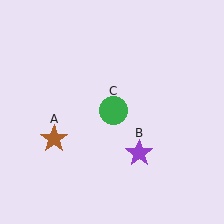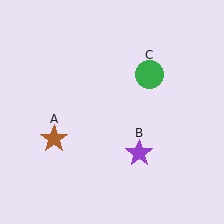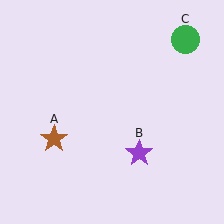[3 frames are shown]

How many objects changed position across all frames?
1 object changed position: green circle (object C).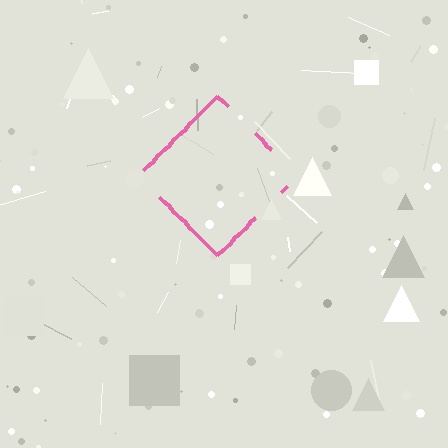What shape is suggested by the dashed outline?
The dashed outline suggests a diamond.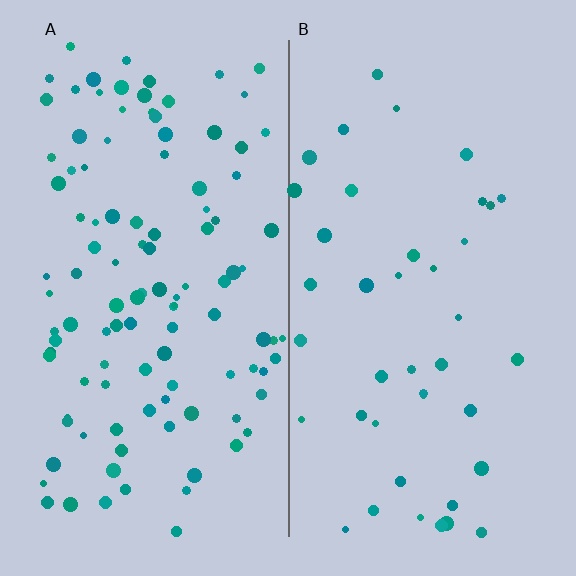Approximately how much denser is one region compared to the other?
Approximately 2.7× — region A over region B.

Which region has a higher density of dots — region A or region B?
A (the left).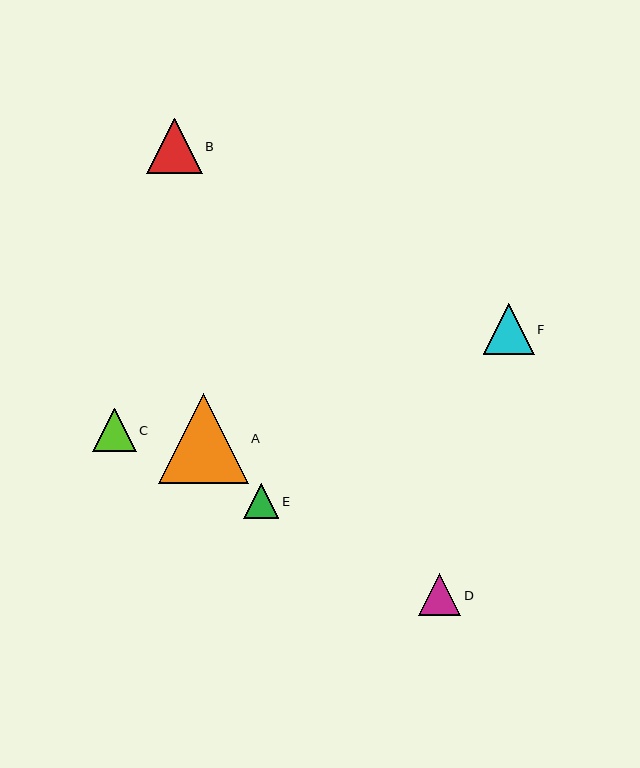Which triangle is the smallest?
Triangle E is the smallest with a size of approximately 35 pixels.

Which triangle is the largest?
Triangle A is the largest with a size of approximately 90 pixels.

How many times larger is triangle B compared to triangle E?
Triangle B is approximately 1.6 times the size of triangle E.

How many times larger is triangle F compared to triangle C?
Triangle F is approximately 1.2 times the size of triangle C.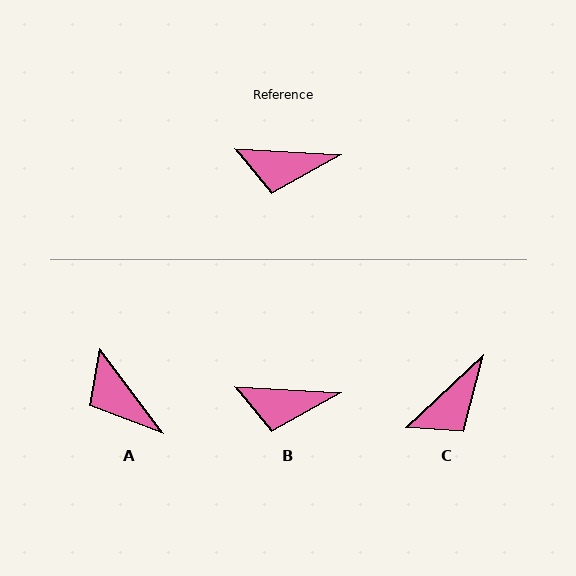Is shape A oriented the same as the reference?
No, it is off by about 49 degrees.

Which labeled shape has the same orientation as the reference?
B.